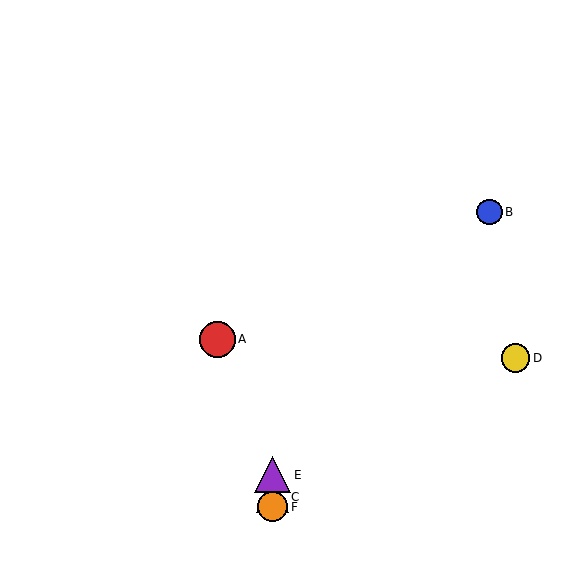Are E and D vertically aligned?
No, E is at x≈273 and D is at x≈516.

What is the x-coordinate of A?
Object A is at x≈218.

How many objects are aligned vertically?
3 objects (C, E, F) are aligned vertically.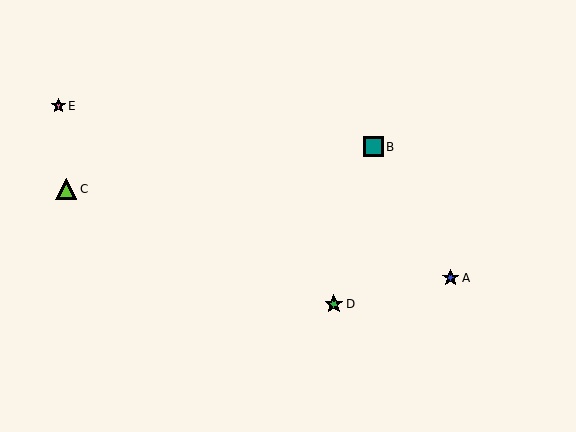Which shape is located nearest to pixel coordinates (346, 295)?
The green star (labeled D) at (334, 304) is nearest to that location.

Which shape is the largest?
The lime triangle (labeled C) is the largest.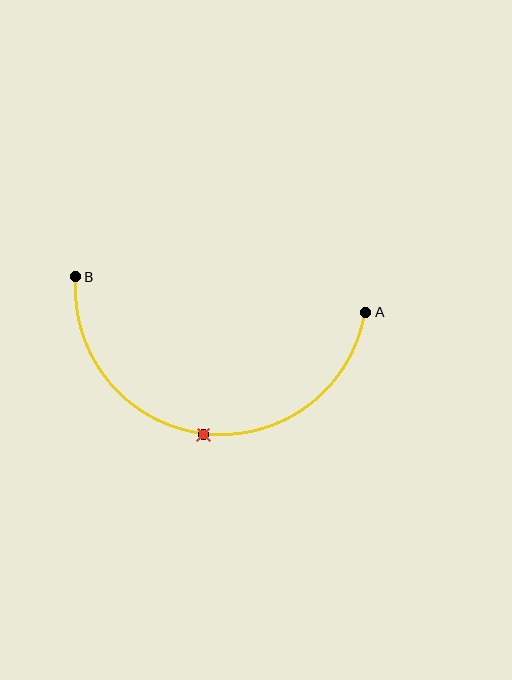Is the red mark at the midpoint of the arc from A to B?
Yes. The red mark lies on the arc at equal arc-length from both A and B — it is the arc midpoint.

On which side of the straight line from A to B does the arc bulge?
The arc bulges below the straight line connecting A and B.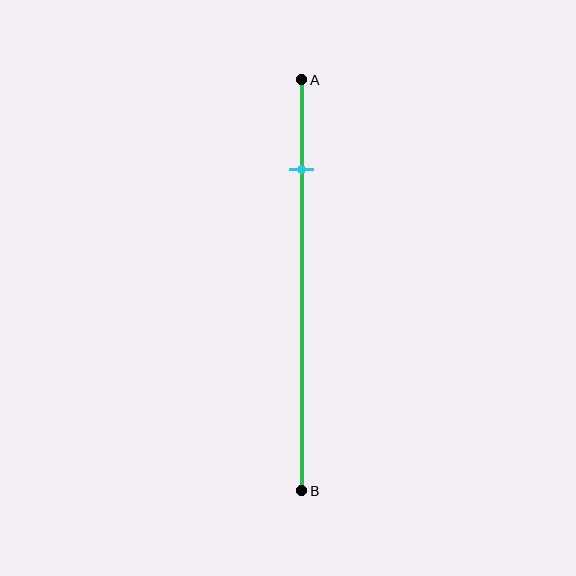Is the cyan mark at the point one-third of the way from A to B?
No, the mark is at about 20% from A, not at the 33% one-third point.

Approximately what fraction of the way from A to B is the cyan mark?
The cyan mark is approximately 20% of the way from A to B.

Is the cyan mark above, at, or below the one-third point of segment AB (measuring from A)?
The cyan mark is above the one-third point of segment AB.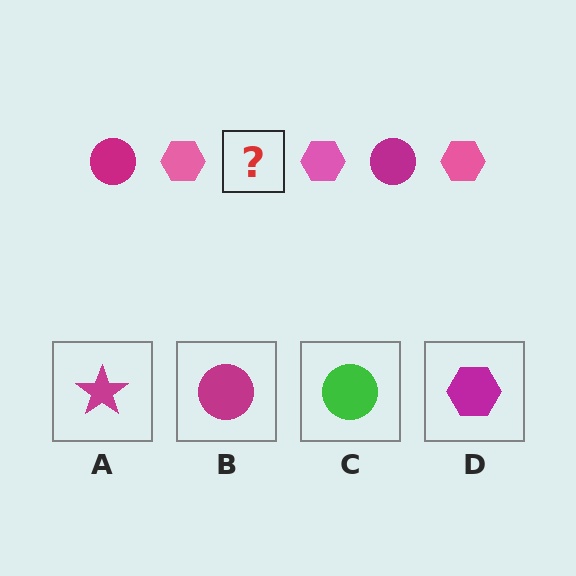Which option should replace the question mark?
Option B.